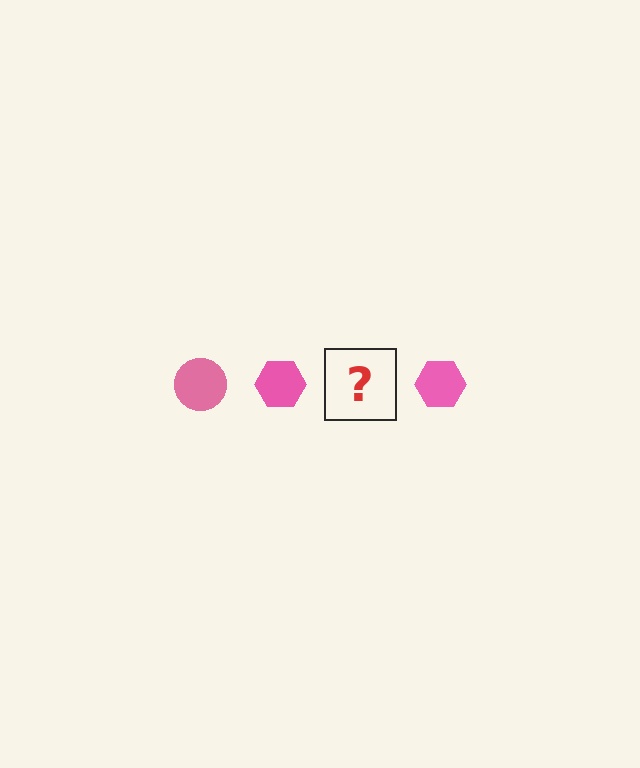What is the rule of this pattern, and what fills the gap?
The rule is that the pattern cycles through circle, hexagon shapes in pink. The gap should be filled with a pink circle.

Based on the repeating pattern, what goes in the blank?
The blank should be a pink circle.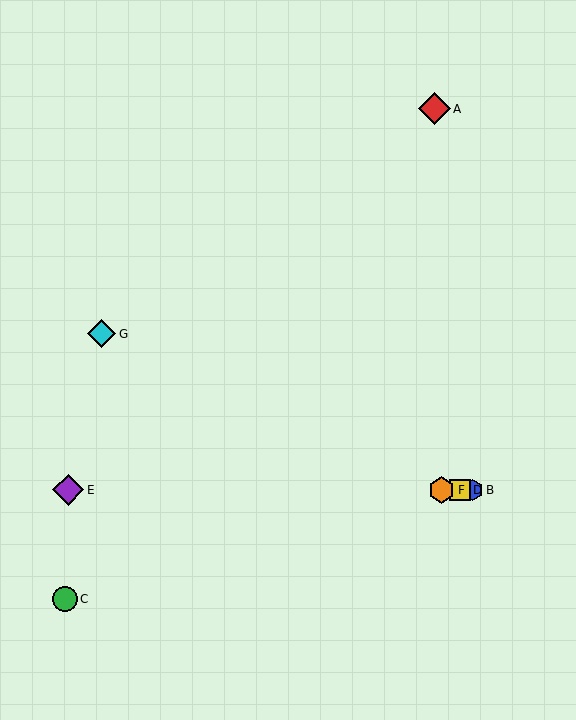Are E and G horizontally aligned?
No, E is at y≈490 and G is at y≈334.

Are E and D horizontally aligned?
Yes, both are at y≈490.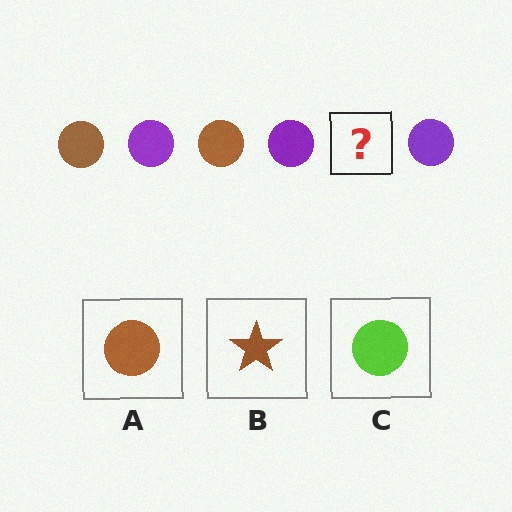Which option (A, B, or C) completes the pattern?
A.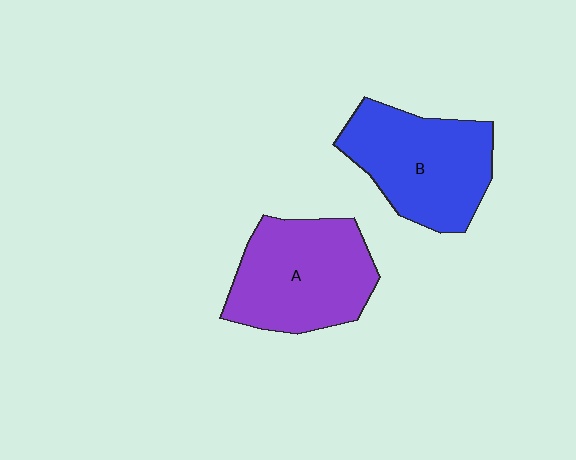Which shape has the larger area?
Shape A (purple).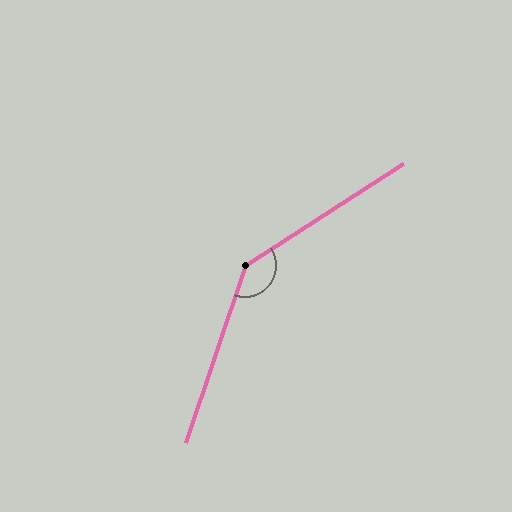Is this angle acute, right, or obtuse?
It is obtuse.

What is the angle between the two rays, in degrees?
Approximately 141 degrees.